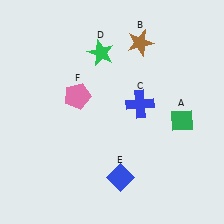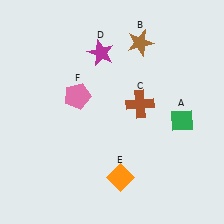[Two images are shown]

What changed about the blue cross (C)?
In Image 1, C is blue. In Image 2, it changed to brown.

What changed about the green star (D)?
In Image 1, D is green. In Image 2, it changed to magenta.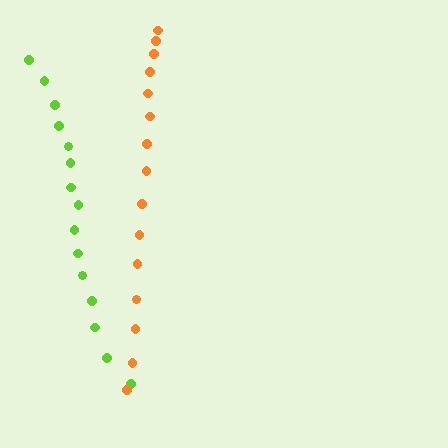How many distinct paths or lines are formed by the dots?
There are 2 distinct paths.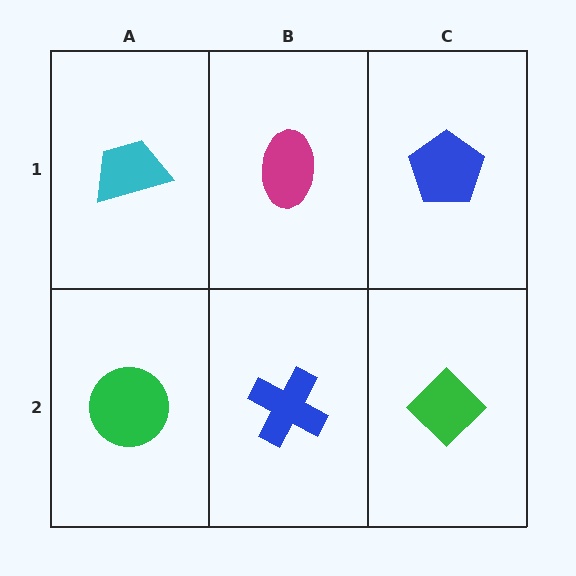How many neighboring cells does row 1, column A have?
2.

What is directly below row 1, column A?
A green circle.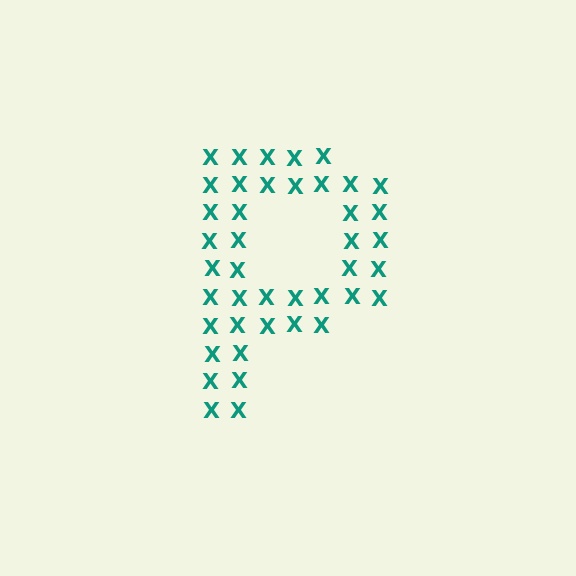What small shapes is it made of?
It is made of small letter X's.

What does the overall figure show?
The overall figure shows the letter P.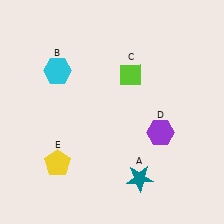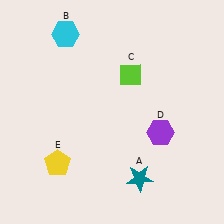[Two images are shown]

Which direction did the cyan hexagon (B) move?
The cyan hexagon (B) moved up.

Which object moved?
The cyan hexagon (B) moved up.